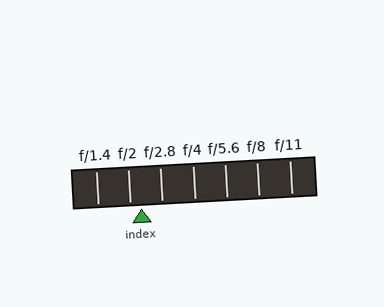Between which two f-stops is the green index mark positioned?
The index mark is between f/2 and f/2.8.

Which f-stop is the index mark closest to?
The index mark is closest to f/2.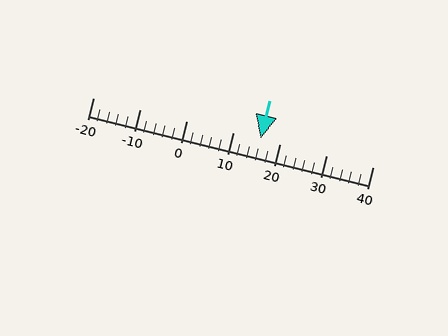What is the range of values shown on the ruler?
The ruler shows values from -20 to 40.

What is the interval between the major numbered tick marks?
The major tick marks are spaced 10 units apart.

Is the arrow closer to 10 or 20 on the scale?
The arrow is closer to 20.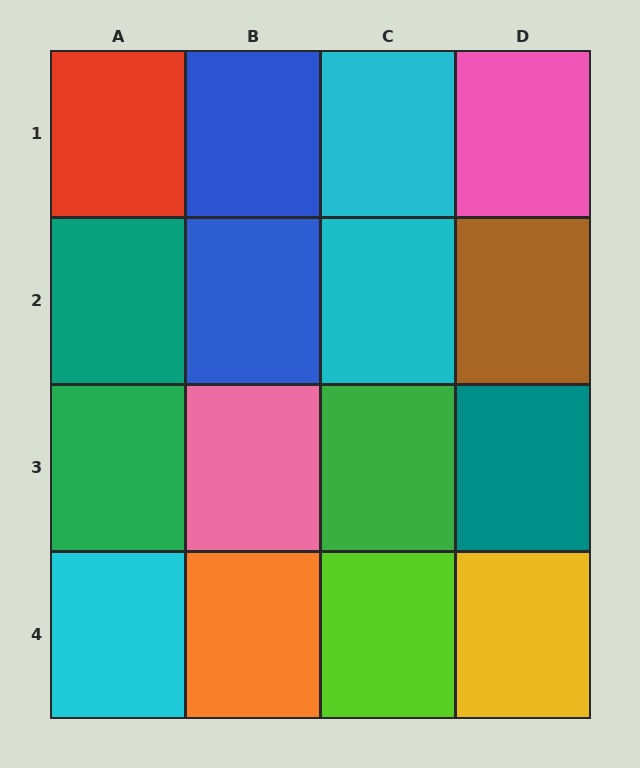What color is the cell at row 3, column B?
Pink.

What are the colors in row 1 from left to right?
Red, blue, cyan, pink.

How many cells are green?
2 cells are green.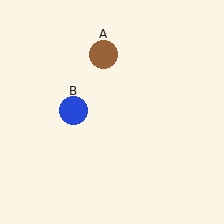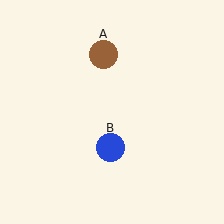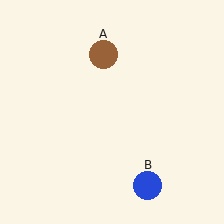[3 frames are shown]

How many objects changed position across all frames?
1 object changed position: blue circle (object B).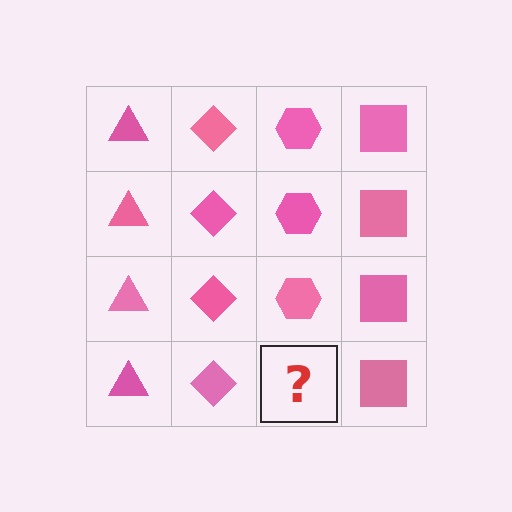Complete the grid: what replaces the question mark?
The question mark should be replaced with a pink hexagon.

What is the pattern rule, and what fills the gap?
The rule is that each column has a consistent shape. The gap should be filled with a pink hexagon.